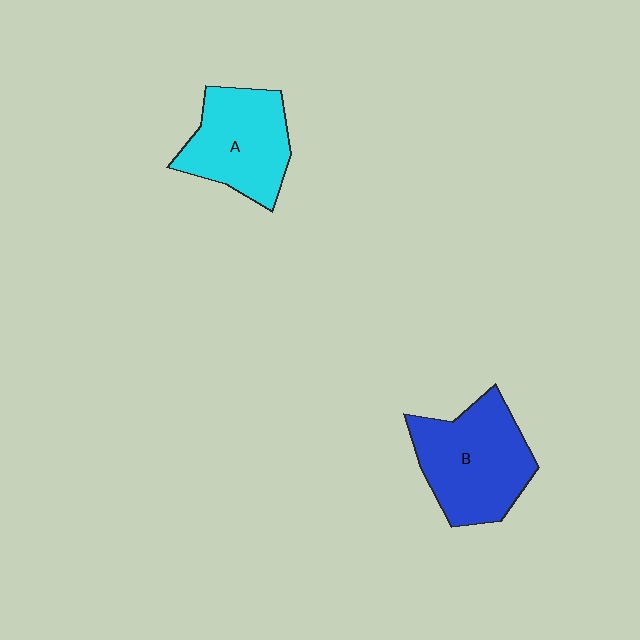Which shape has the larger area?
Shape B (blue).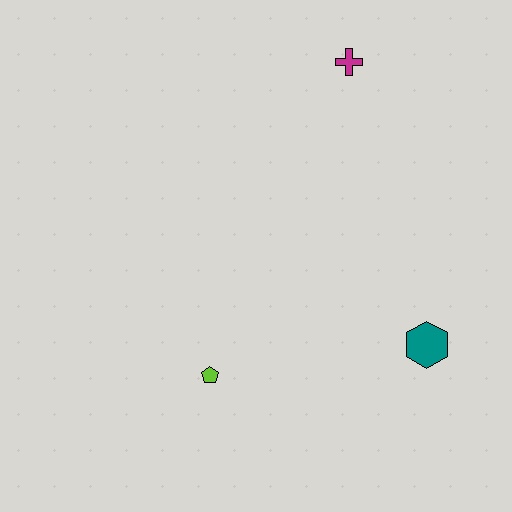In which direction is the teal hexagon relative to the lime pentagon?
The teal hexagon is to the right of the lime pentagon.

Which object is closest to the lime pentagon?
The teal hexagon is closest to the lime pentagon.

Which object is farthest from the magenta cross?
The lime pentagon is farthest from the magenta cross.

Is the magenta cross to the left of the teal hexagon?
Yes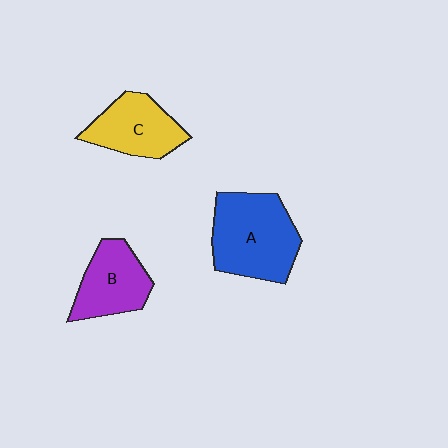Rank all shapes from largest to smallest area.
From largest to smallest: A (blue), C (yellow), B (purple).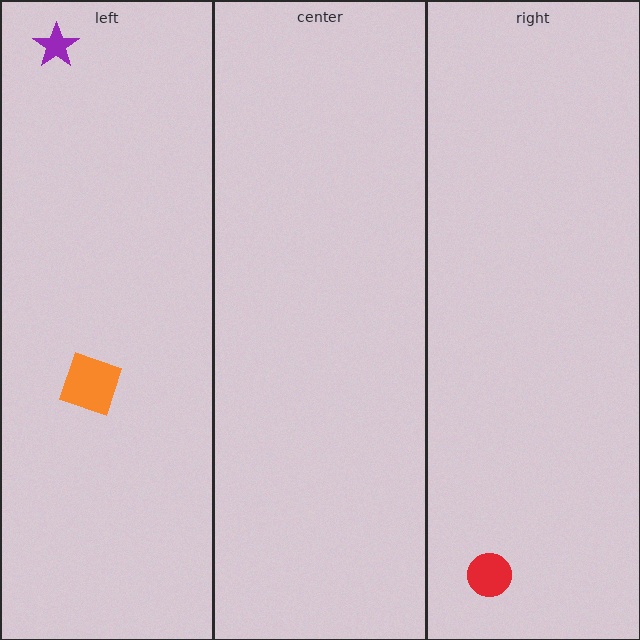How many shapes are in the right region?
1.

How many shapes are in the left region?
2.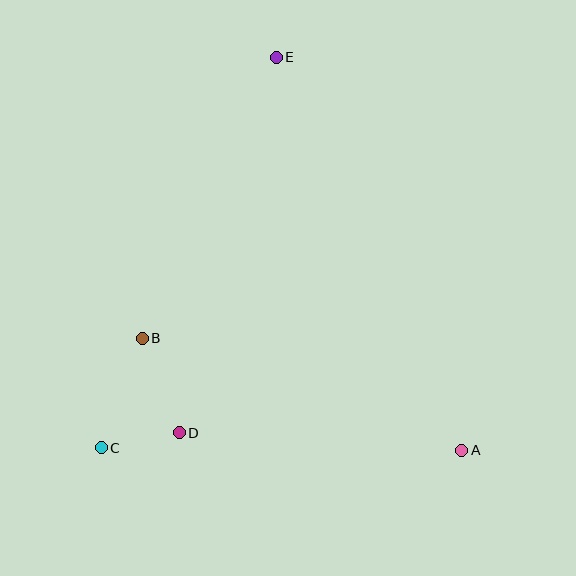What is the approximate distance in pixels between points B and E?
The distance between B and E is approximately 311 pixels.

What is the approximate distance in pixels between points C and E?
The distance between C and E is approximately 428 pixels.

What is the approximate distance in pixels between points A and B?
The distance between A and B is approximately 339 pixels.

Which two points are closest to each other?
Points C and D are closest to each other.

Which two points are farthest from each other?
Points A and E are farthest from each other.